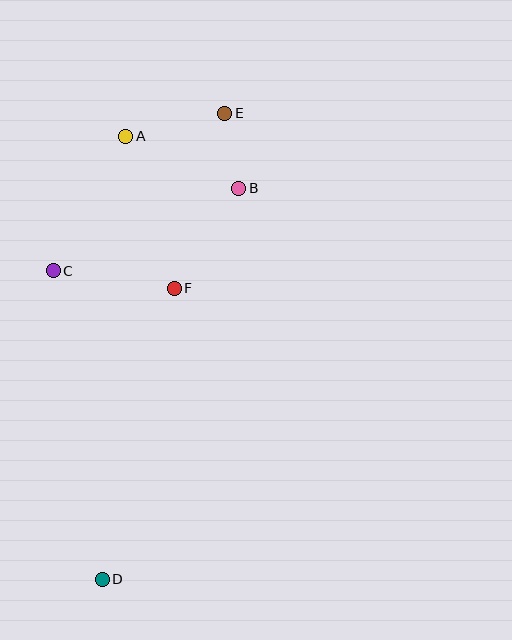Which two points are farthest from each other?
Points D and E are farthest from each other.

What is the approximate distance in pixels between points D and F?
The distance between D and F is approximately 300 pixels.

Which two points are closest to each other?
Points B and E are closest to each other.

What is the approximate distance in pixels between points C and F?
The distance between C and F is approximately 122 pixels.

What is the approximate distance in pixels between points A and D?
The distance between A and D is approximately 444 pixels.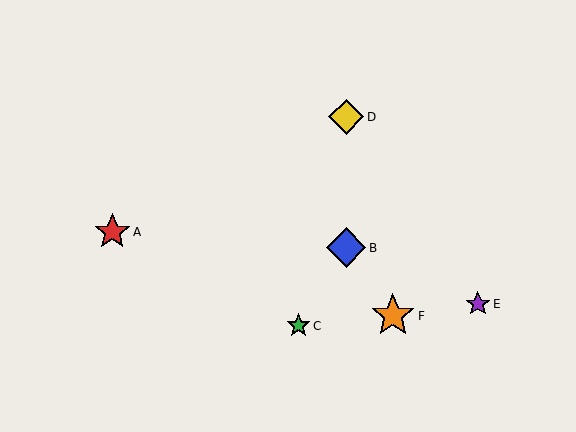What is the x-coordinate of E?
Object E is at x≈478.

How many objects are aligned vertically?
2 objects (B, D) are aligned vertically.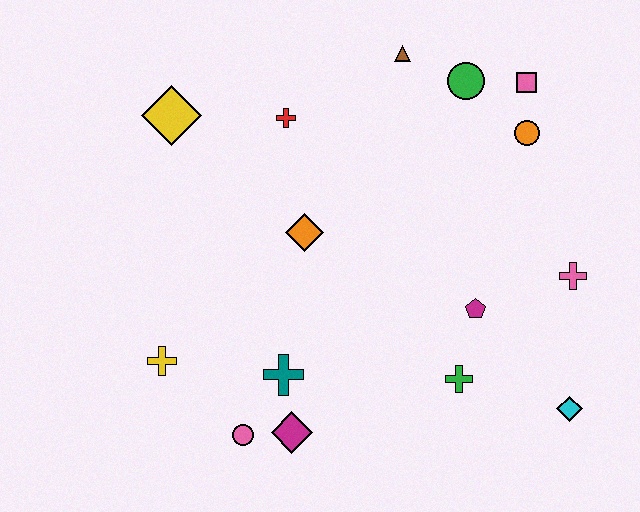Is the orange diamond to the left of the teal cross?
No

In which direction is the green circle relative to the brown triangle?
The green circle is to the right of the brown triangle.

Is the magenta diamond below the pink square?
Yes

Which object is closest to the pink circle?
The magenta diamond is closest to the pink circle.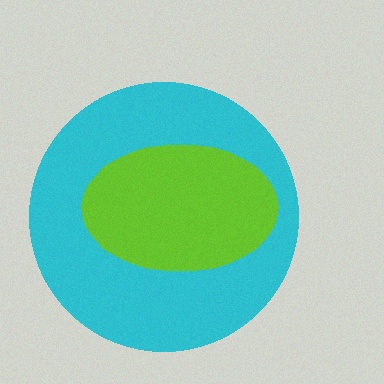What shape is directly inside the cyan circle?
The lime ellipse.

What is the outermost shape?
The cyan circle.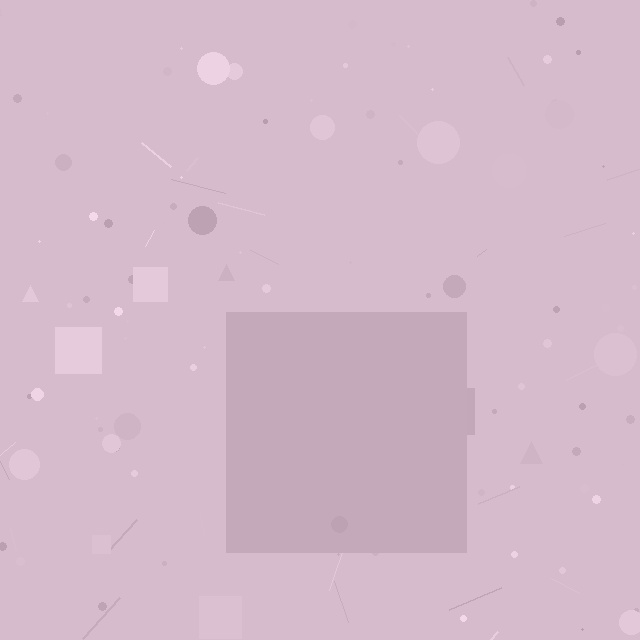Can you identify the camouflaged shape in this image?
The camouflaged shape is a square.